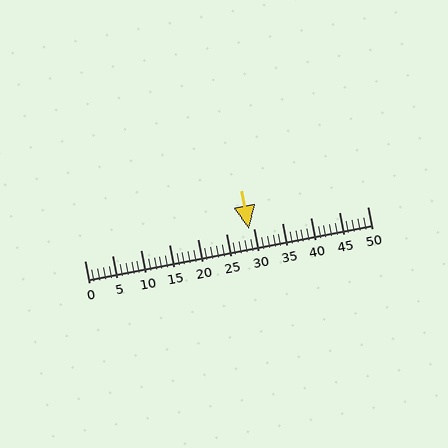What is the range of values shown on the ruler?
The ruler shows values from 0 to 50.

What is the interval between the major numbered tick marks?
The major tick marks are spaced 5 units apart.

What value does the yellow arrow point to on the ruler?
The yellow arrow points to approximately 29.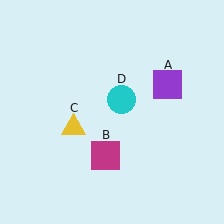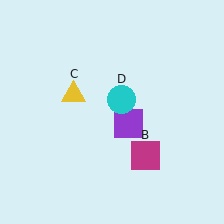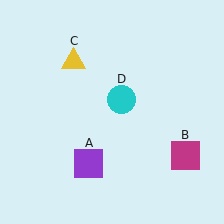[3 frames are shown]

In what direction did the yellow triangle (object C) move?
The yellow triangle (object C) moved up.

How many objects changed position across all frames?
3 objects changed position: purple square (object A), magenta square (object B), yellow triangle (object C).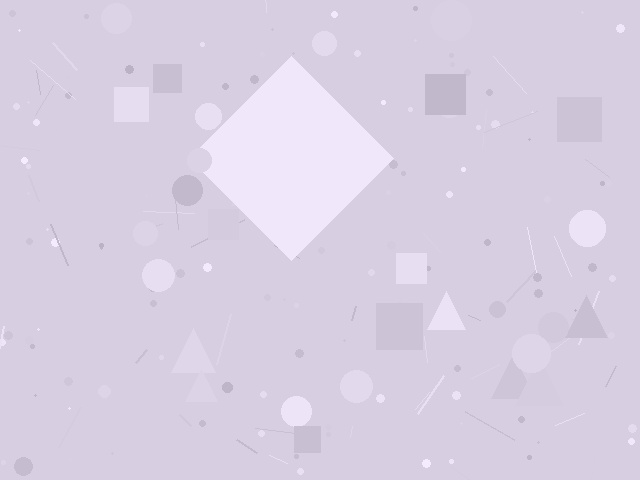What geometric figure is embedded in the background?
A diamond is embedded in the background.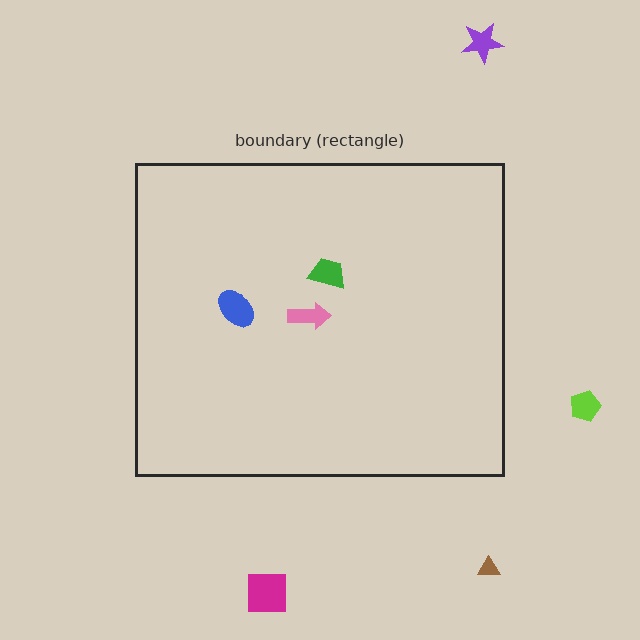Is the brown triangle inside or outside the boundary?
Outside.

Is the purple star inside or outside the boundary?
Outside.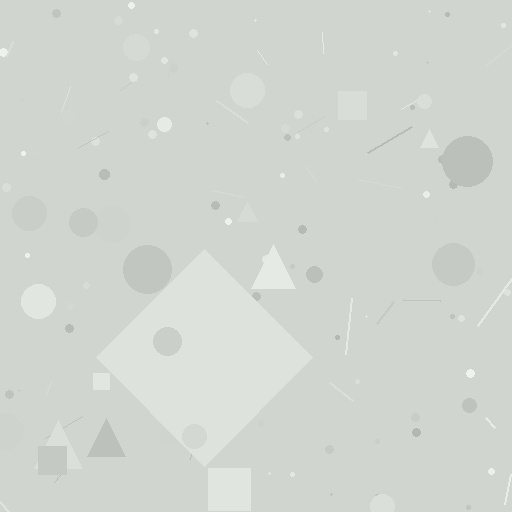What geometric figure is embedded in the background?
A diamond is embedded in the background.